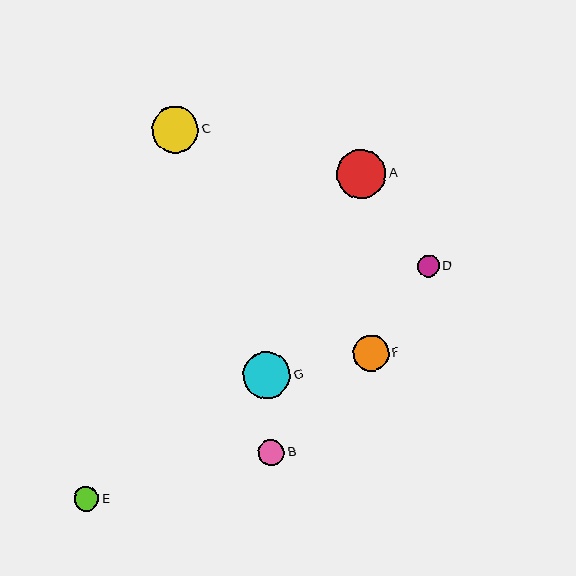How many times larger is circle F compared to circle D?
Circle F is approximately 1.7 times the size of circle D.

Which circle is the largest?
Circle A is the largest with a size of approximately 49 pixels.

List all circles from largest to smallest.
From largest to smallest: A, G, C, F, B, E, D.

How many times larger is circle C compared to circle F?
Circle C is approximately 1.3 times the size of circle F.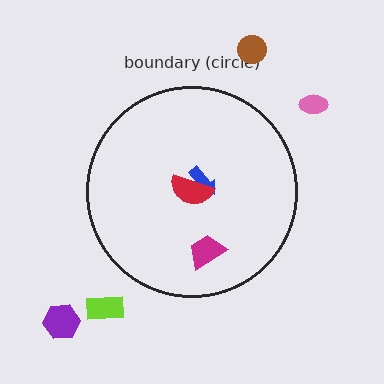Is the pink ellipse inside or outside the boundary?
Outside.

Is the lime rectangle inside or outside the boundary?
Outside.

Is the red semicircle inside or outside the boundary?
Inside.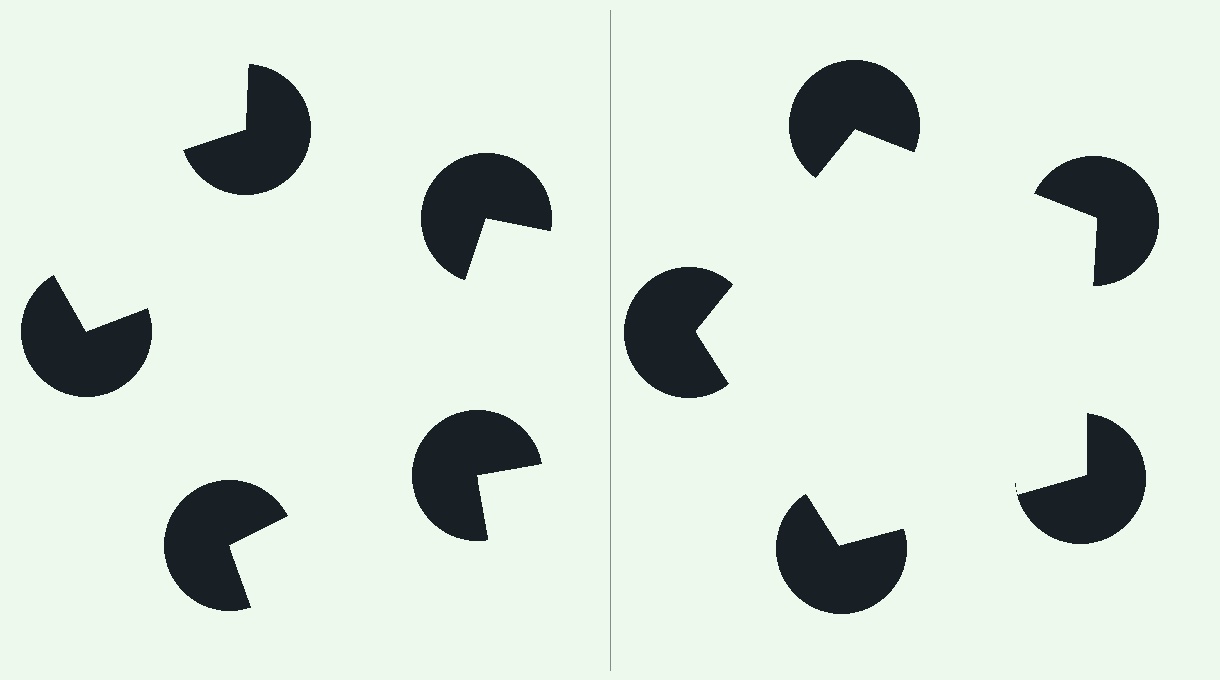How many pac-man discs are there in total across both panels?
10 — 5 on each side.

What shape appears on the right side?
An illusory pentagon.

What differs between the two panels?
The pac-man discs are positioned identically on both sides; only the wedge orientations differ. On the right they align to a pentagon; on the left they are misaligned.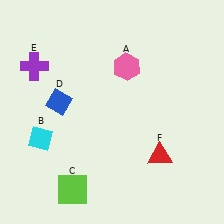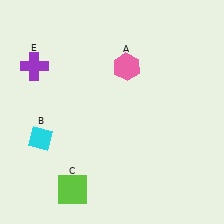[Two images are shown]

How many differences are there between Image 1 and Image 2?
There are 2 differences between the two images.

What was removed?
The red triangle (F), the blue diamond (D) were removed in Image 2.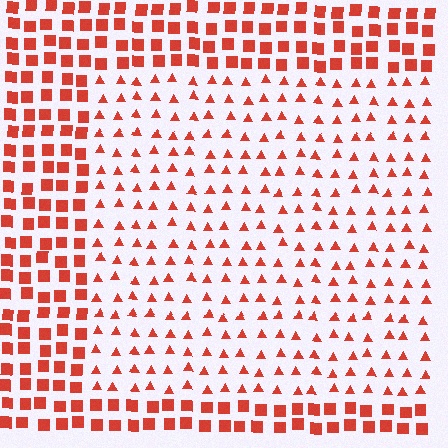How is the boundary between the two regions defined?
The boundary is defined by a change in element shape: triangles inside vs. squares outside. All elements share the same color and spacing.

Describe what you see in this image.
The image is filled with small red elements arranged in a uniform grid. A rectangle-shaped region contains triangles, while the surrounding area contains squares. The boundary is defined purely by the change in element shape.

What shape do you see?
I see a rectangle.